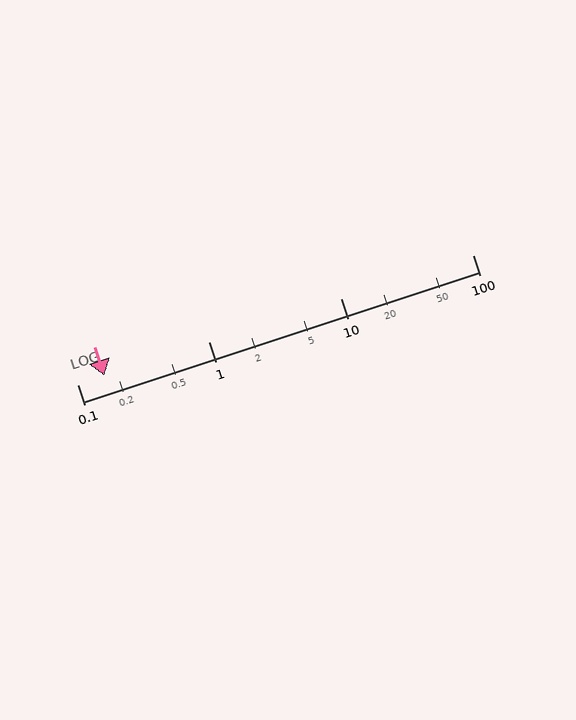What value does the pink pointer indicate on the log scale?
The pointer indicates approximately 0.16.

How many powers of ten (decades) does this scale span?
The scale spans 3 decades, from 0.1 to 100.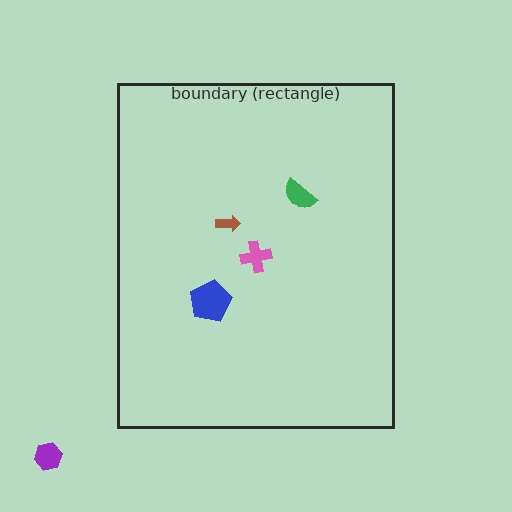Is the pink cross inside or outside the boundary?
Inside.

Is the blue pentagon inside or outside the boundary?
Inside.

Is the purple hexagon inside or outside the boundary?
Outside.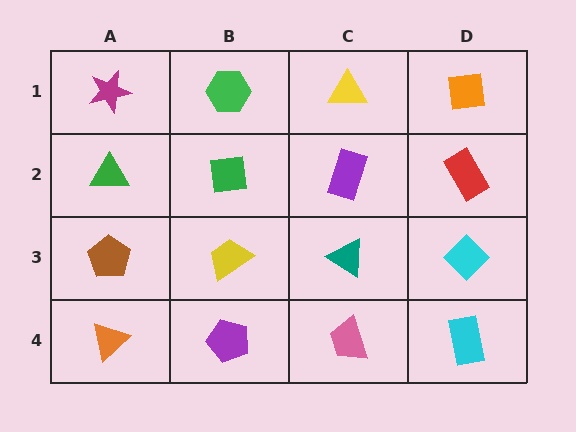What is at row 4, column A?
An orange triangle.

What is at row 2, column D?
A red rectangle.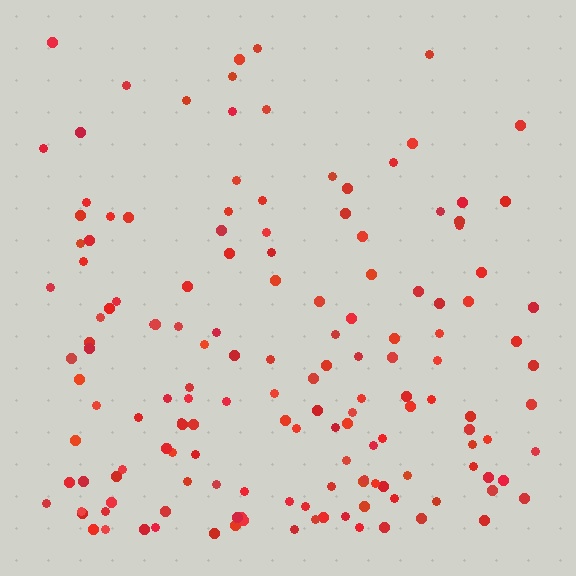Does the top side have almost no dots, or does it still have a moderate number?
Still a moderate number, just noticeably fewer than the bottom.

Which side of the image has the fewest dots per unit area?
The top.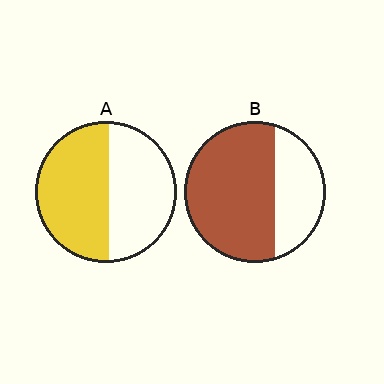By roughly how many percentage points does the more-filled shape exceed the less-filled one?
By roughly 15 percentage points (B over A).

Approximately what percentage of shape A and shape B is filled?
A is approximately 55% and B is approximately 70%.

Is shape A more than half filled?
Roughly half.